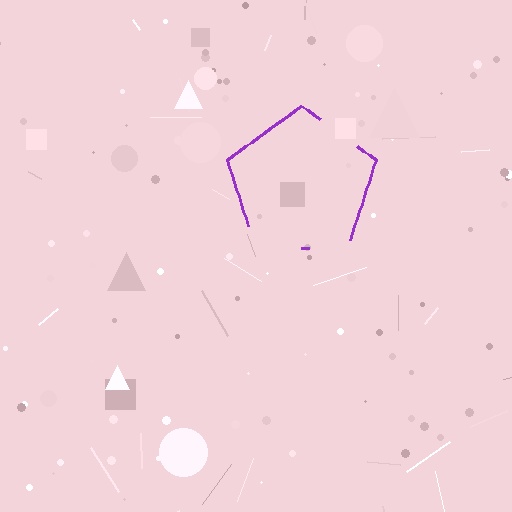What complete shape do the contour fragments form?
The contour fragments form a pentagon.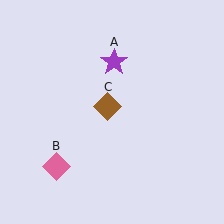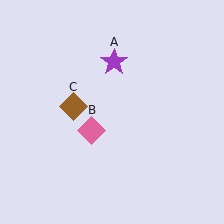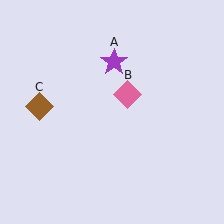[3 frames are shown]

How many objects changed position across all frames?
2 objects changed position: pink diamond (object B), brown diamond (object C).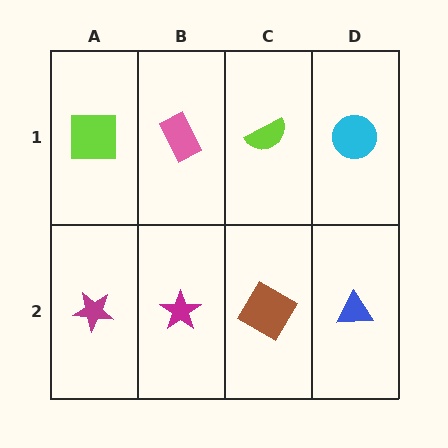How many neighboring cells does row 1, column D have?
2.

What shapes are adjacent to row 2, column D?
A cyan circle (row 1, column D), a brown diamond (row 2, column C).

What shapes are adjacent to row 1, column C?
A brown diamond (row 2, column C), a pink rectangle (row 1, column B), a cyan circle (row 1, column D).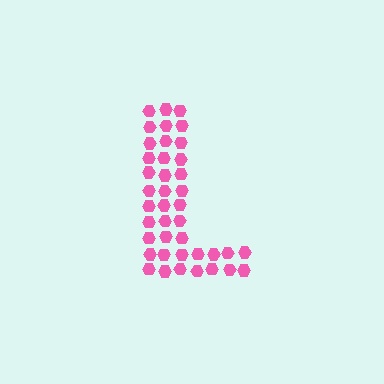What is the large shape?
The large shape is the letter L.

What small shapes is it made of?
It is made of small hexagons.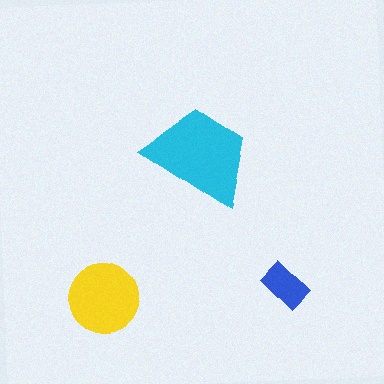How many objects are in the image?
There are 3 objects in the image.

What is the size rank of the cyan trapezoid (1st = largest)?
1st.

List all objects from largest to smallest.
The cyan trapezoid, the yellow circle, the blue rectangle.